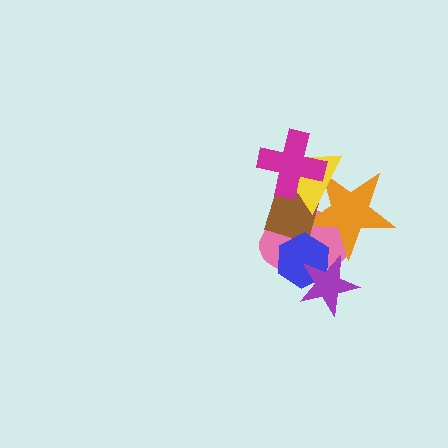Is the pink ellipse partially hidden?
Yes, it is partially covered by another shape.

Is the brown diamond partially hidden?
Yes, it is partially covered by another shape.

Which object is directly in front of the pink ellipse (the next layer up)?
The orange star is directly in front of the pink ellipse.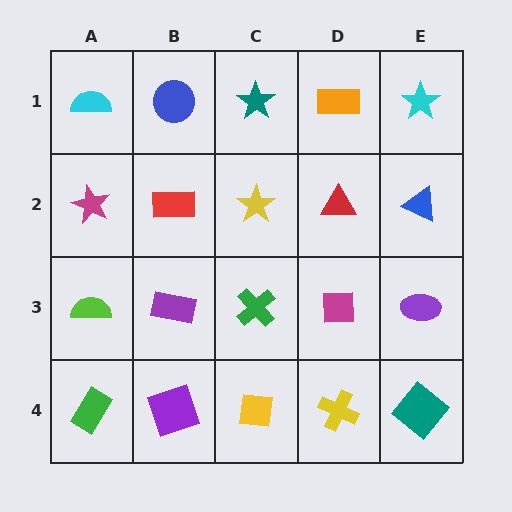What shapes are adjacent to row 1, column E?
A blue triangle (row 2, column E), an orange rectangle (row 1, column D).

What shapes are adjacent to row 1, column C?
A yellow star (row 2, column C), a blue circle (row 1, column B), an orange rectangle (row 1, column D).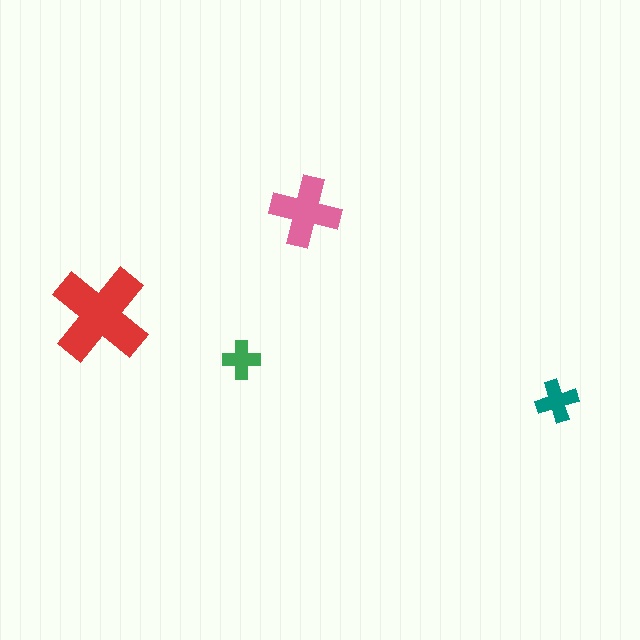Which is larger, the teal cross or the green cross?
The teal one.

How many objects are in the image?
There are 4 objects in the image.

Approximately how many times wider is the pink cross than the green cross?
About 2 times wider.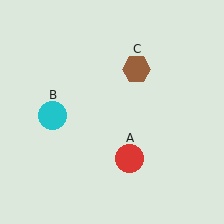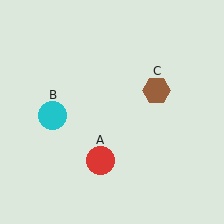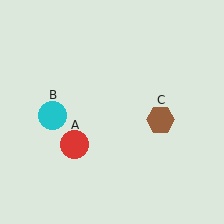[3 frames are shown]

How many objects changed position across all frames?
2 objects changed position: red circle (object A), brown hexagon (object C).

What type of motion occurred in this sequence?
The red circle (object A), brown hexagon (object C) rotated clockwise around the center of the scene.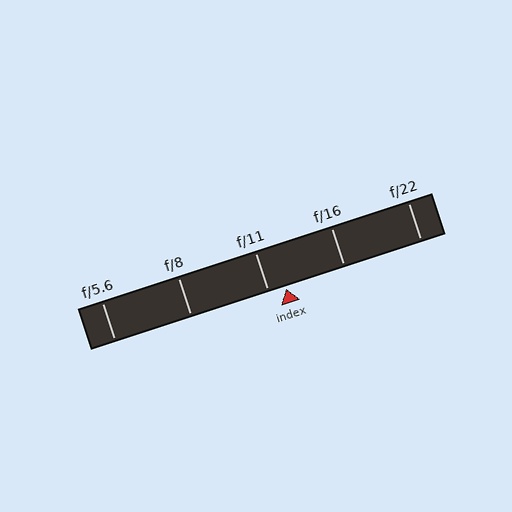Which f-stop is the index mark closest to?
The index mark is closest to f/11.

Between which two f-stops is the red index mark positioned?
The index mark is between f/11 and f/16.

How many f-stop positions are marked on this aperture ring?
There are 5 f-stop positions marked.